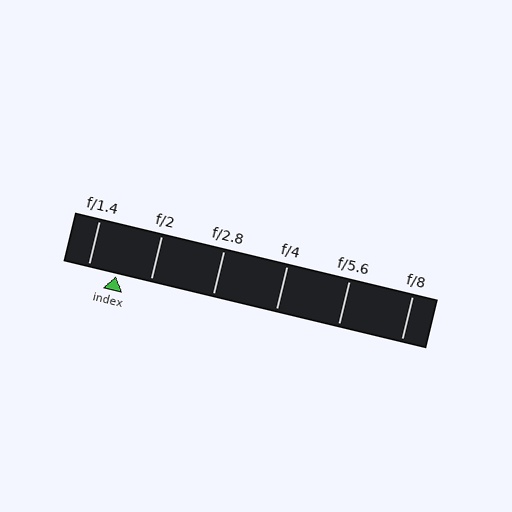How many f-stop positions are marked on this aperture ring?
There are 6 f-stop positions marked.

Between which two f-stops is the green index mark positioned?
The index mark is between f/1.4 and f/2.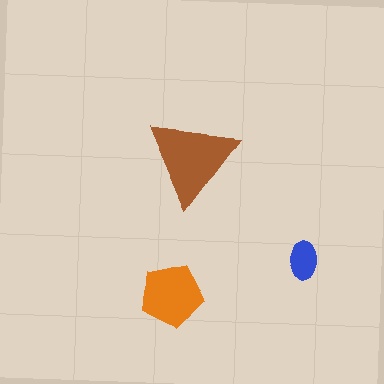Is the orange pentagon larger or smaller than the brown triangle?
Smaller.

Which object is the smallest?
The blue ellipse.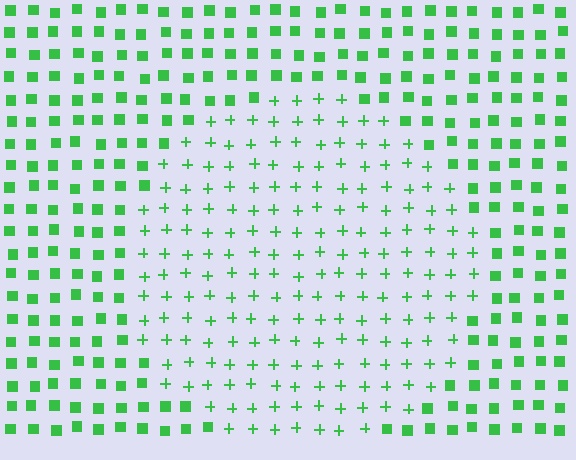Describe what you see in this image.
The image is filled with small green elements arranged in a uniform grid. A circle-shaped region contains plus signs, while the surrounding area contains squares. The boundary is defined purely by the change in element shape.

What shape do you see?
I see a circle.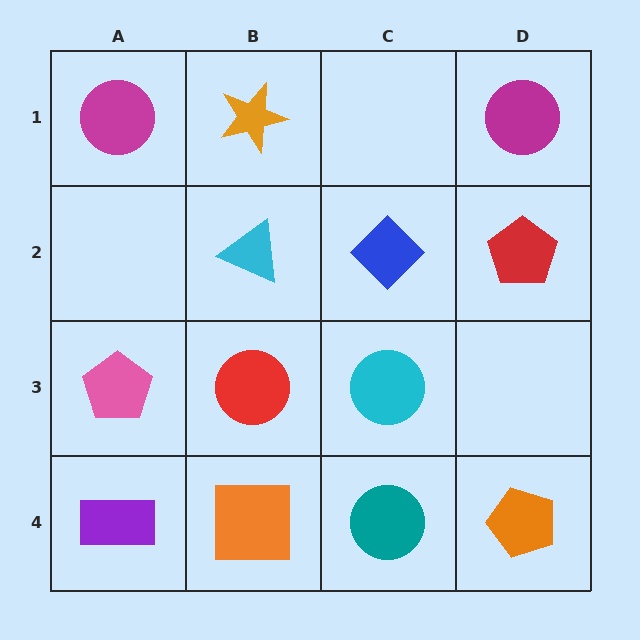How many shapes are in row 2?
3 shapes.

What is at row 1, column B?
An orange star.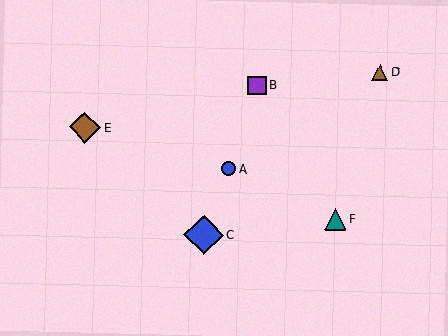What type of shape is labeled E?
Shape E is a brown diamond.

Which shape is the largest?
The blue diamond (labeled C) is the largest.